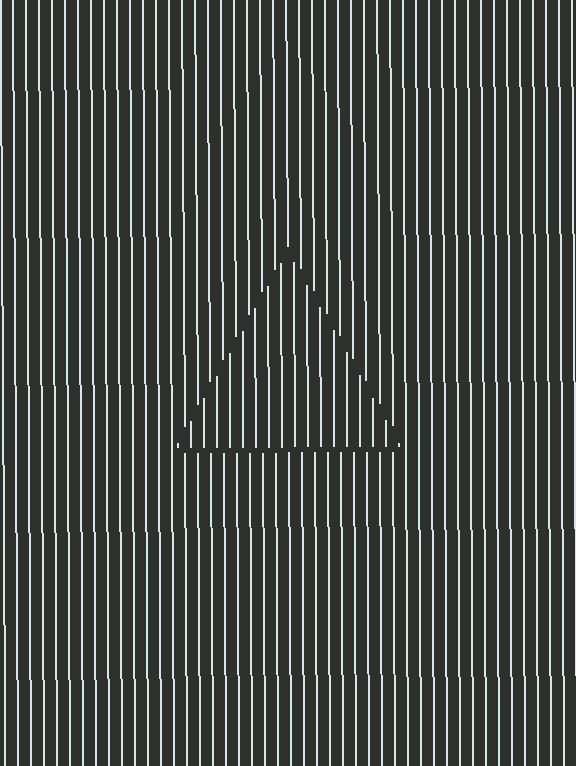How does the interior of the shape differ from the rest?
The interior of the shape contains the same grating, shifted by half a period — the contour is defined by the phase discontinuity where line-ends from the inner and outer gratings abut.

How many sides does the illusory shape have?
3 sides — the line-ends trace a triangle.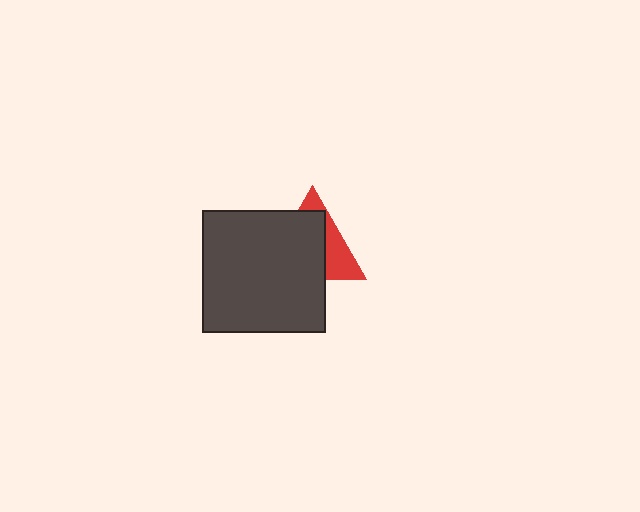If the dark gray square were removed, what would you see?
You would see the complete red triangle.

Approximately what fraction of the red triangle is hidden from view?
Roughly 64% of the red triangle is hidden behind the dark gray square.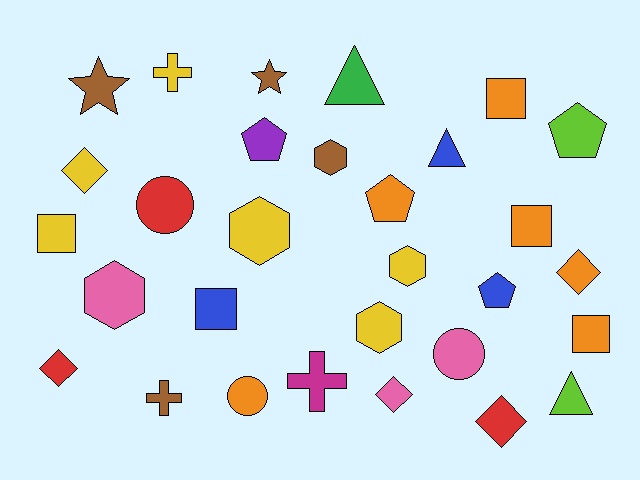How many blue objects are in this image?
There are 3 blue objects.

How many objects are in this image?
There are 30 objects.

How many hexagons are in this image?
There are 5 hexagons.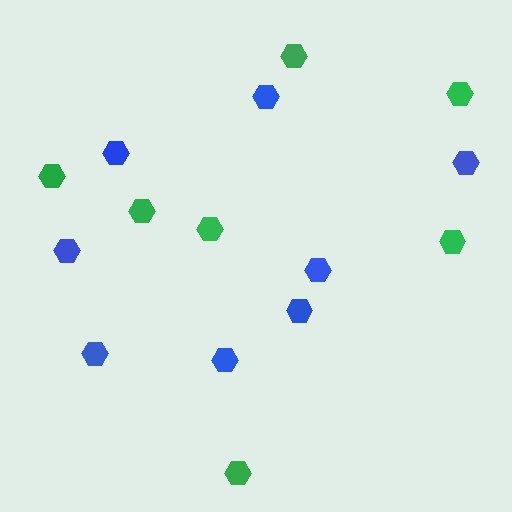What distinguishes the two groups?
There are 2 groups: one group of green hexagons (7) and one group of blue hexagons (8).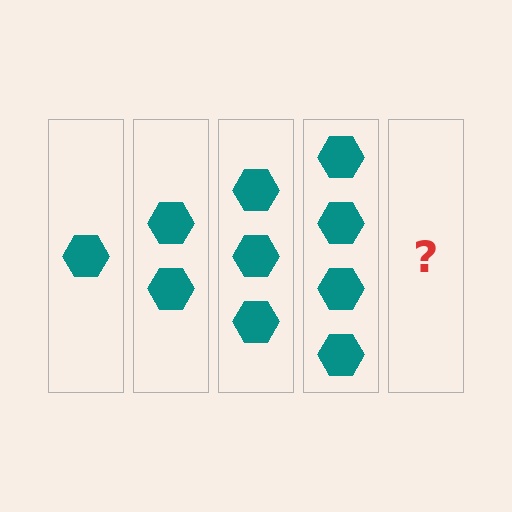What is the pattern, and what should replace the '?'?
The pattern is that each step adds one more hexagon. The '?' should be 5 hexagons.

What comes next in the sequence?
The next element should be 5 hexagons.